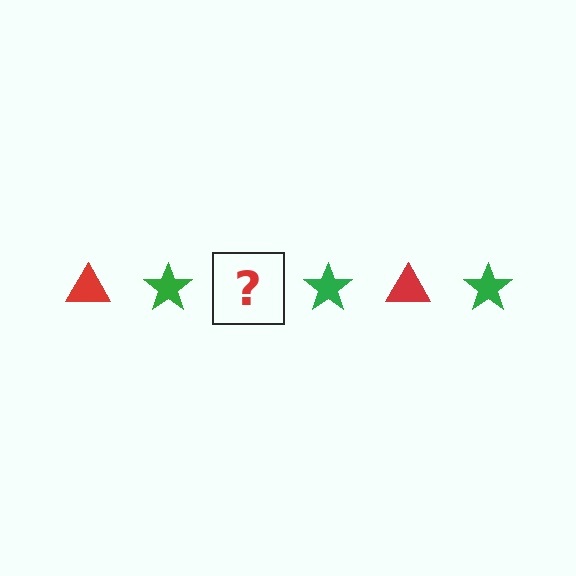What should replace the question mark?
The question mark should be replaced with a red triangle.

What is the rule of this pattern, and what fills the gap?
The rule is that the pattern alternates between red triangle and green star. The gap should be filled with a red triangle.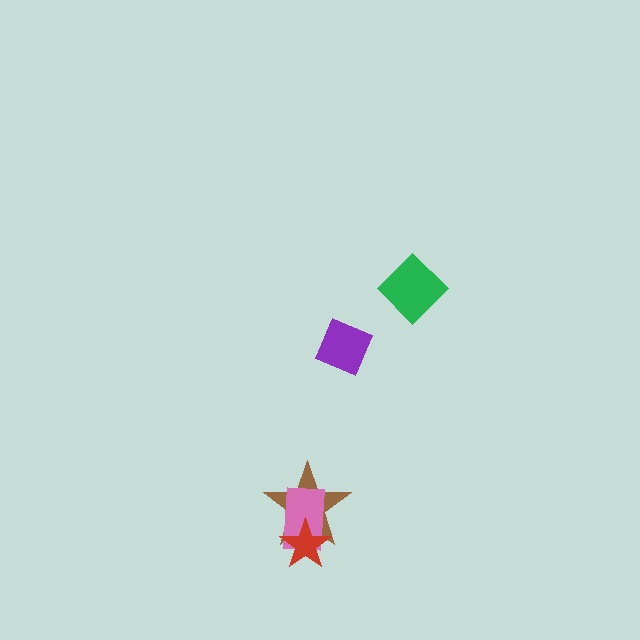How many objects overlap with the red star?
2 objects overlap with the red star.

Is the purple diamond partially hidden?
No, no other shape covers it.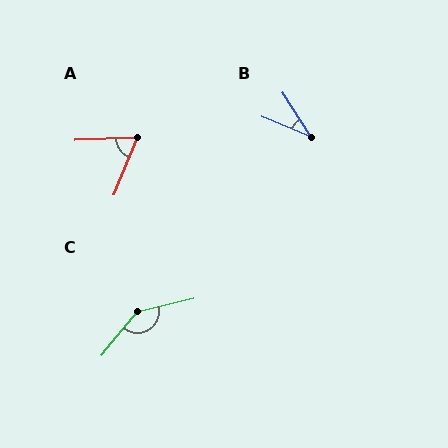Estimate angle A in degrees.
Approximately 65 degrees.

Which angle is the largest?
C, at approximately 143 degrees.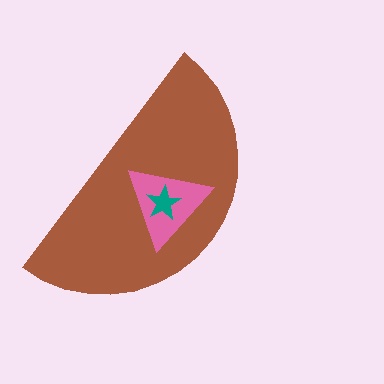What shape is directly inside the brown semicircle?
The pink triangle.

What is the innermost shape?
The teal star.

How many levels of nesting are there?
3.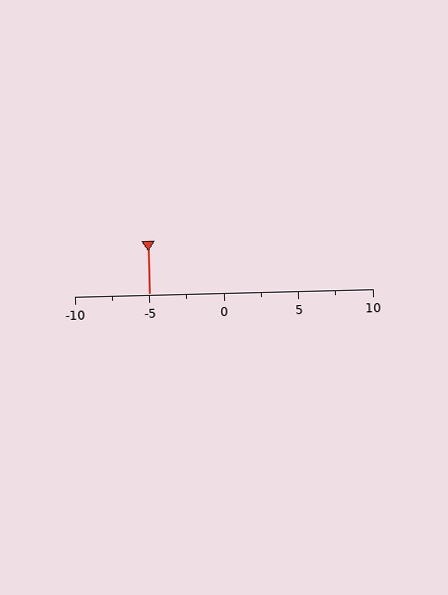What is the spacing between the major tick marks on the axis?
The major ticks are spaced 5 apart.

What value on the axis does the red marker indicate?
The marker indicates approximately -5.